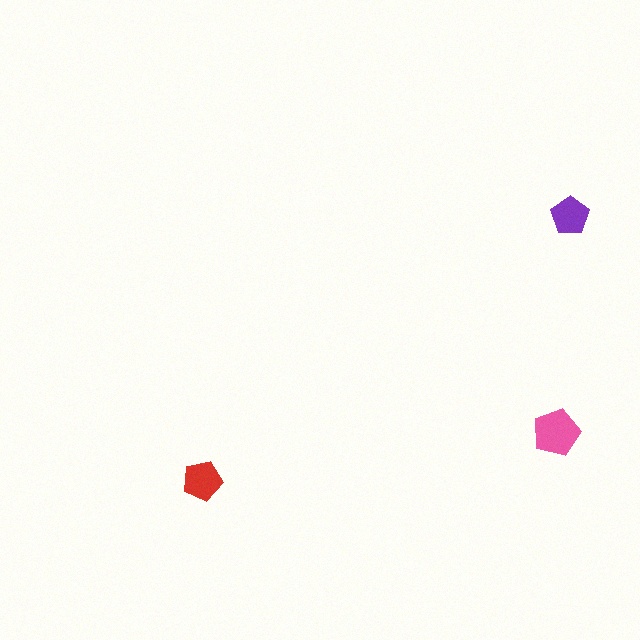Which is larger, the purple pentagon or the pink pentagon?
The pink one.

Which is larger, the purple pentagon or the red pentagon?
The red one.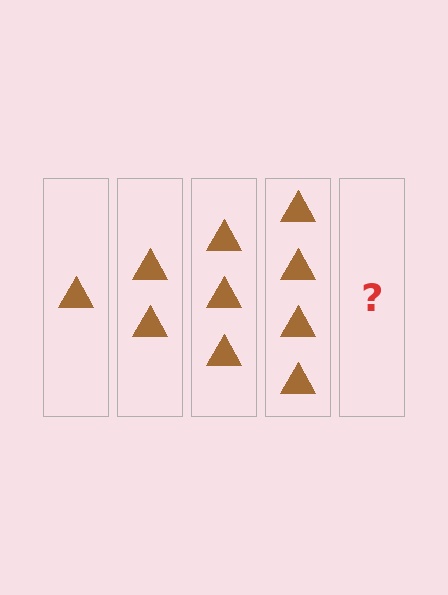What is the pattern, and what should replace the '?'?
The pattern is that each step adds one more triangle. The '?' should be 5 triangles.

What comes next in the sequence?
The next element should be 5 triangles.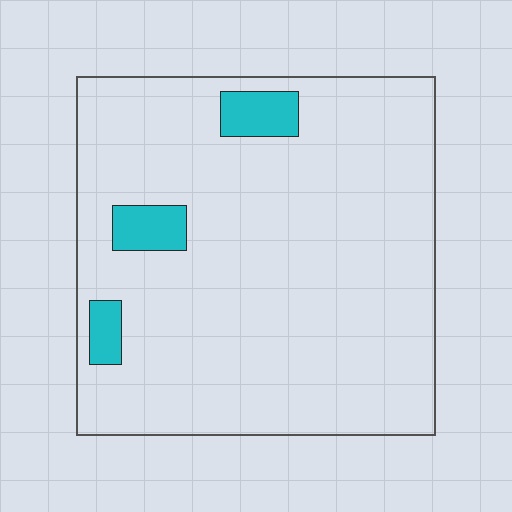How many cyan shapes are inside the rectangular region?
3.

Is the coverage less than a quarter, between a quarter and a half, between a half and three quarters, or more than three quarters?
Less than a quarter.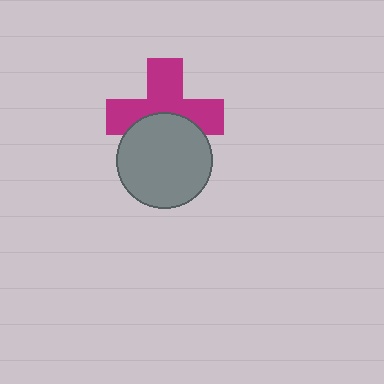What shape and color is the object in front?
The object in front is a gray circle.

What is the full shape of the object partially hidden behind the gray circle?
The partially hidden object is a magenta cross.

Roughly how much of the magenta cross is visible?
About half of it is visible (roughly 61%).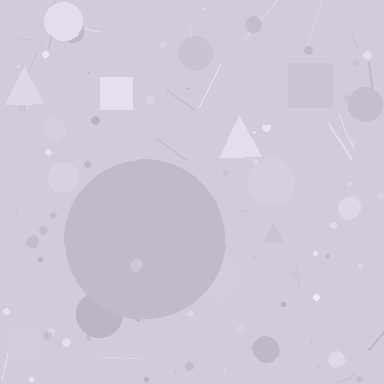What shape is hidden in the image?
A circle is hidden in the image.